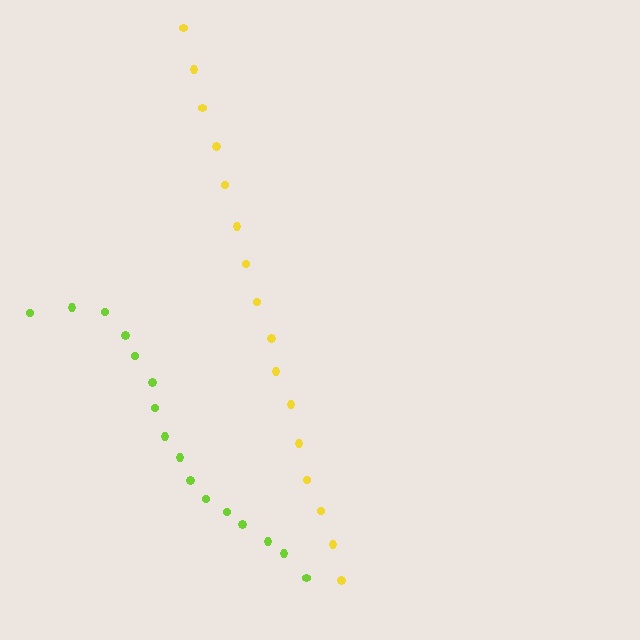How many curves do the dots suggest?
There are 2 distinct paths.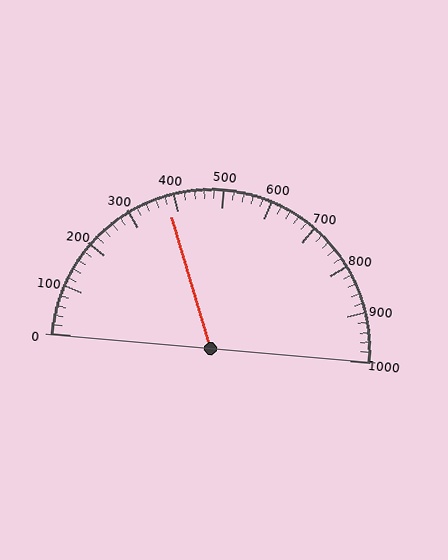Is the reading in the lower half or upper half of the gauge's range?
The reading is in the lower half of the range (0 to 1000).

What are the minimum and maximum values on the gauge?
The gauge ranges from 0 to 1000.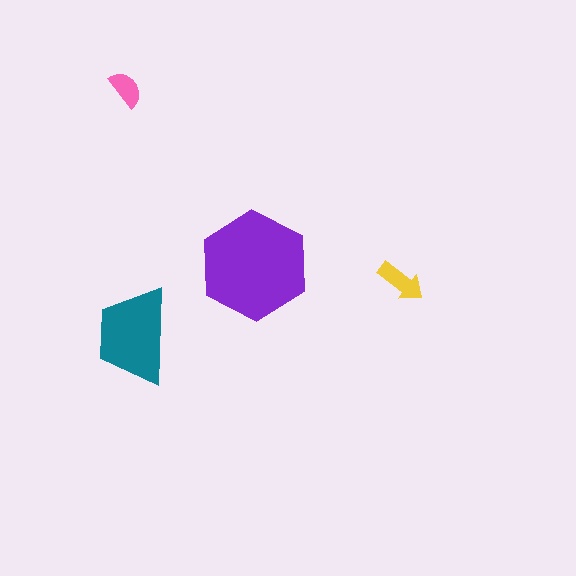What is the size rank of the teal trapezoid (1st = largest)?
2nd.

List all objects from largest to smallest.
The purple hexagon, the teal trapezoid, the yellow arrow, the pink semicircle.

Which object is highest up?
The pink semicircle is topmost.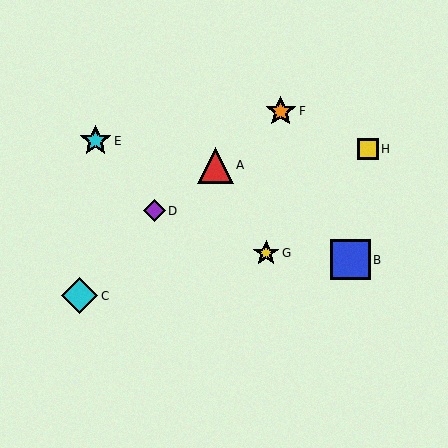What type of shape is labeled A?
Shape A is a red triangle.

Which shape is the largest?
The blue square (labeled B) is the largest.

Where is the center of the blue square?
The center of the blue square is at (350, 260).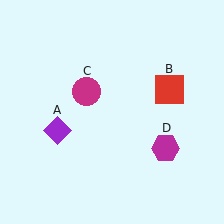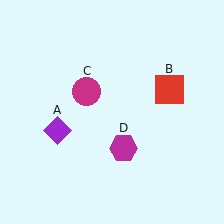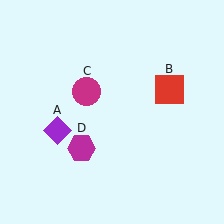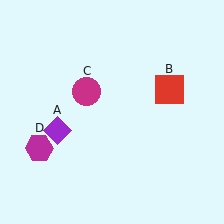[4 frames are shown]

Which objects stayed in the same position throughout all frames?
Purple diamond (object A) and red square (object B) and magenta circle (object C) remained stationary.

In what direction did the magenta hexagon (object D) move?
The magenta hexagon (object D) moved left.